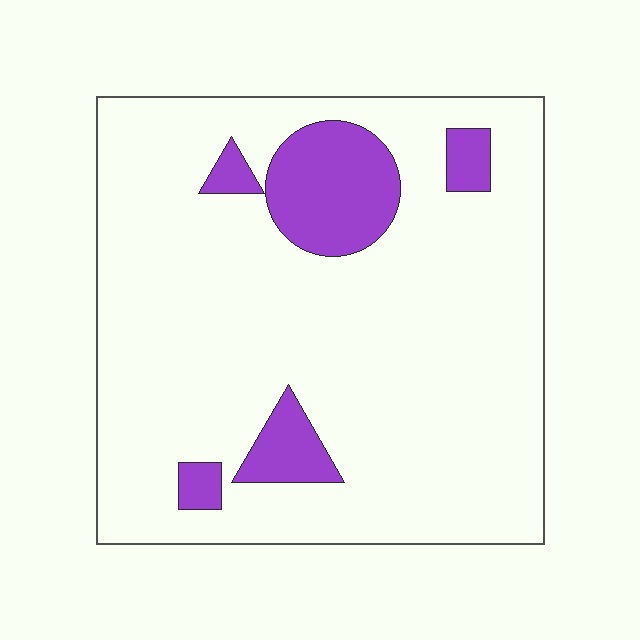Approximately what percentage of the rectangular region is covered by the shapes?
Approximately 15%.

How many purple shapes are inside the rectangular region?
5.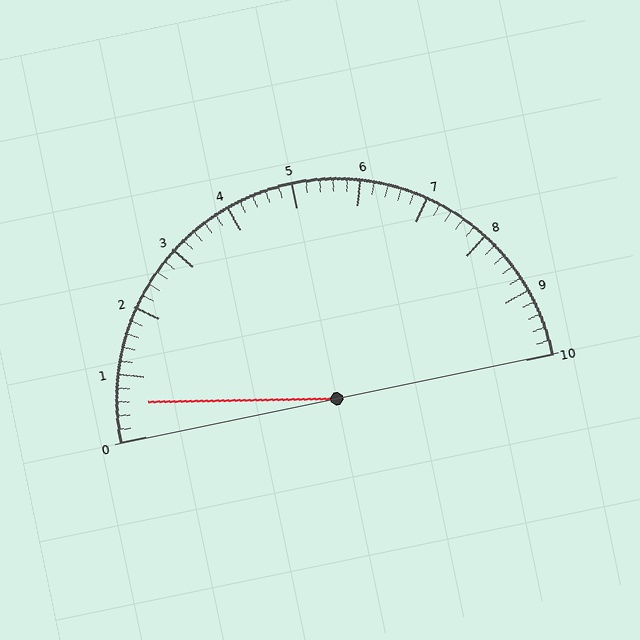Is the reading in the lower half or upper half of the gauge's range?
The reading is in the lower half of the range (0 to 10).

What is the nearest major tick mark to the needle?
The nearest major tick mark is 1.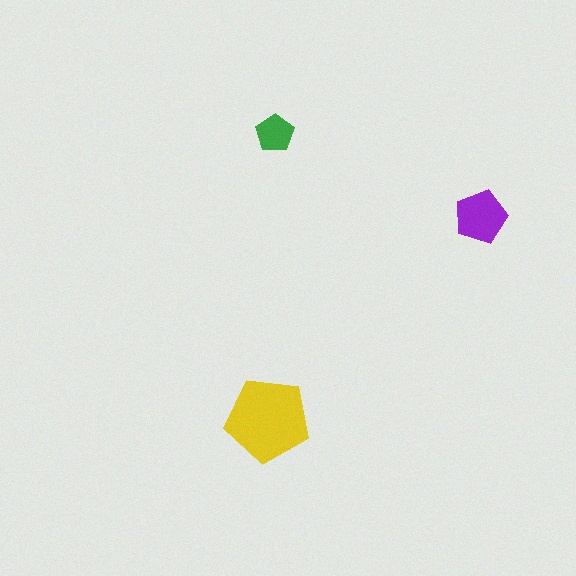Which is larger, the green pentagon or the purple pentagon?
The purple one.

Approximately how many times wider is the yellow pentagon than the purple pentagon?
About 1.5 times wider.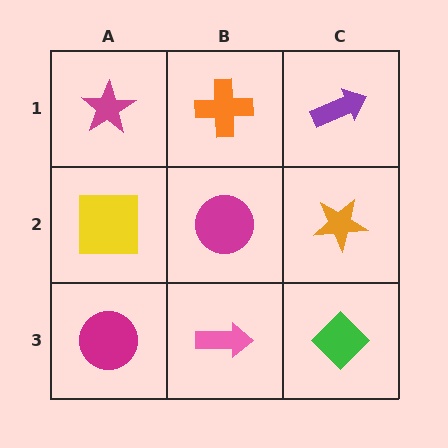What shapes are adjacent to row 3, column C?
An orange star (row 2, column C), a pink arrow (row 3, column B).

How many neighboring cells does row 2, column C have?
3.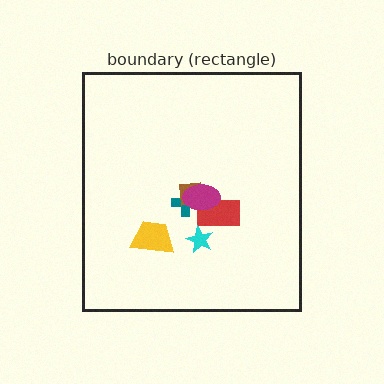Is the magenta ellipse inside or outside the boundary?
Inside.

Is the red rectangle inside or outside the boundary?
Inside.